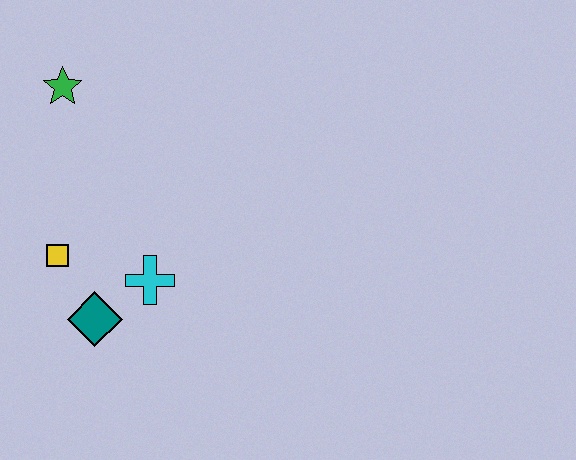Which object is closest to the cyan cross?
The teal diamond is closest to the cyan cross.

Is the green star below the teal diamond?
No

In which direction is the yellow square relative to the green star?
The yellow square is below the green star.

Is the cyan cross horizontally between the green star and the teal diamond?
No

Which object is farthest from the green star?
The teal diamond is farthest from the green star.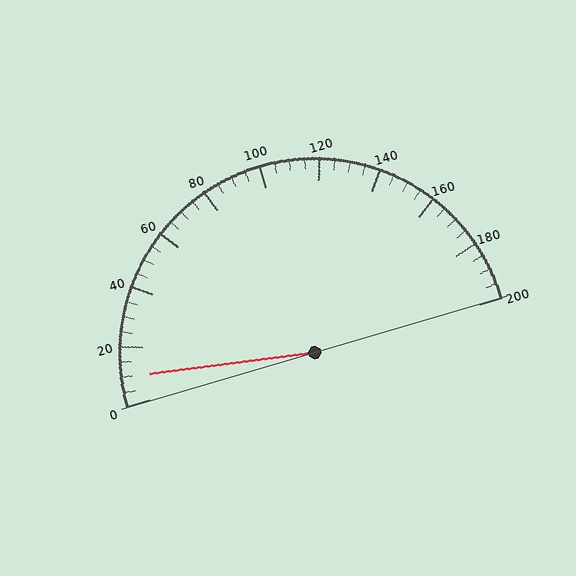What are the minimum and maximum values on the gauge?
The gauge ranges from 0 to 200.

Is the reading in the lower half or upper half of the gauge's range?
The reading is in the lower half of the range (0 to 200).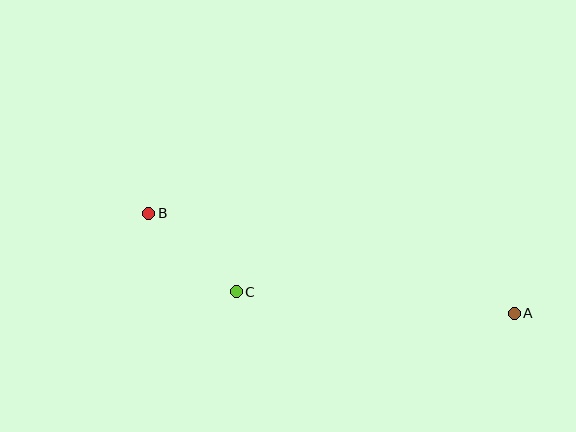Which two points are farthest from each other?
Points A and B are farthest from each other.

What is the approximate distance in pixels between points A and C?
The distance between A and C is approximately 279 pixels.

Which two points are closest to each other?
Points B and C are closest to each other.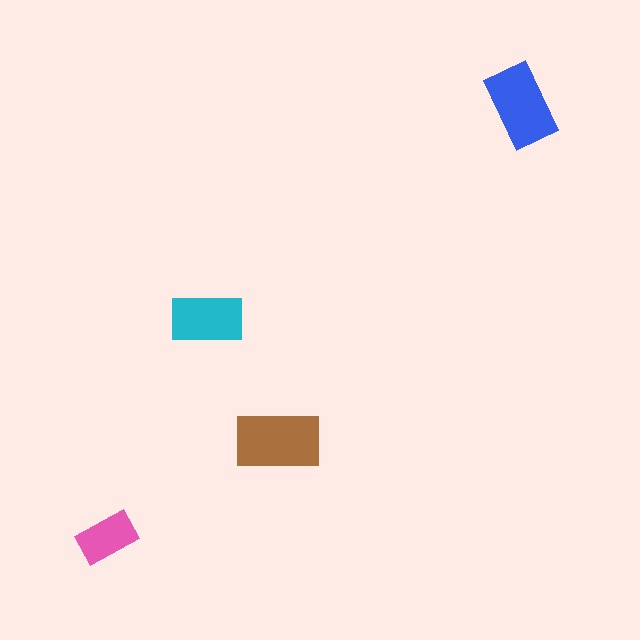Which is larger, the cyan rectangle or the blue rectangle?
The blue one.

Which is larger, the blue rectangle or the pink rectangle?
The blue one.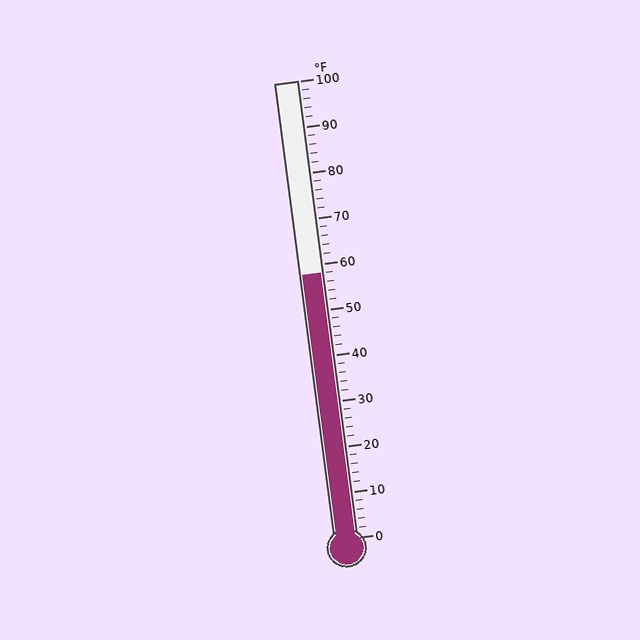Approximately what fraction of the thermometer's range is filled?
The thermometer is filled to approximately 60% of its range.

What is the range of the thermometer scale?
The thermometer scale ranges from 0°F to 100°F.